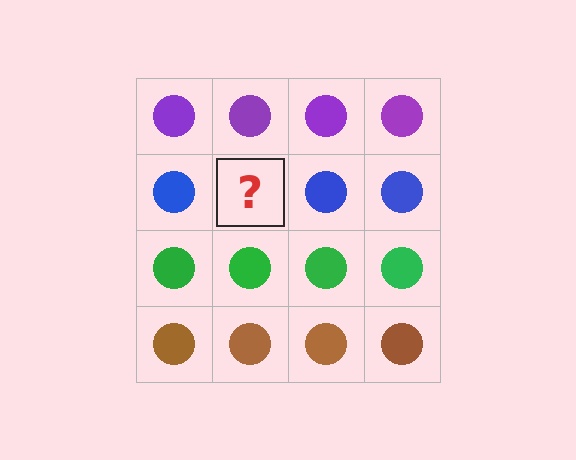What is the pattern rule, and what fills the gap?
The rule is that each row has a consistent color. The gap should be filled with a blue circle.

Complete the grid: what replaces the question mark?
The question mark should be replaced with a blue circle.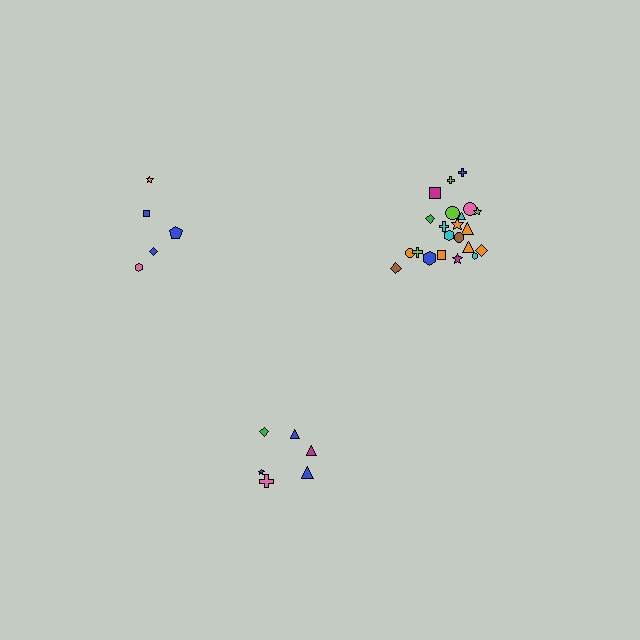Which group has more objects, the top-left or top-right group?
The top-right group.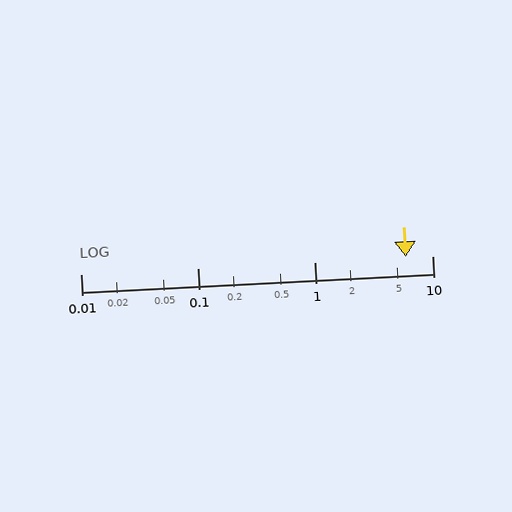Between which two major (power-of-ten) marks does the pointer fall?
The pointer is between 1 and 10.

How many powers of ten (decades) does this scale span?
The scale spans 3 decades, from 0.01 to 10.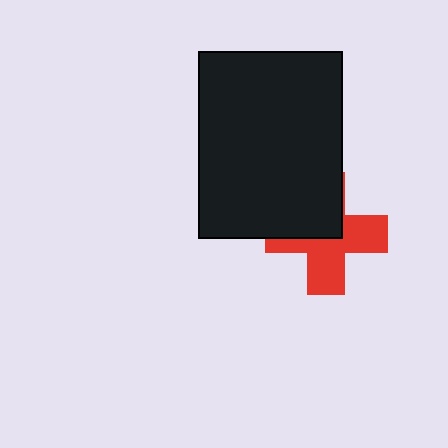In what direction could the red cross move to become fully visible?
The red cross could move toward the lower-right. That would shift it out from behind the black rectangle entirely.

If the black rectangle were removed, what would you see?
You would see the complete red cross.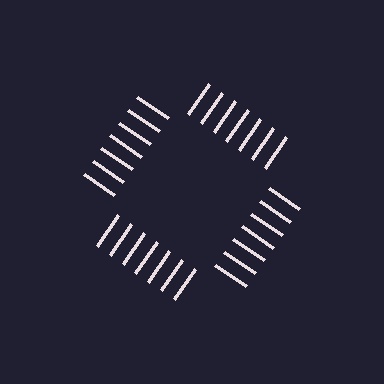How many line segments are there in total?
28 — 7 along each of the 4 edges.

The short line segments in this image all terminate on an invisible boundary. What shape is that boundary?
An illusory square — the line segments terminate on its edges but no continuous stroke is drawn.